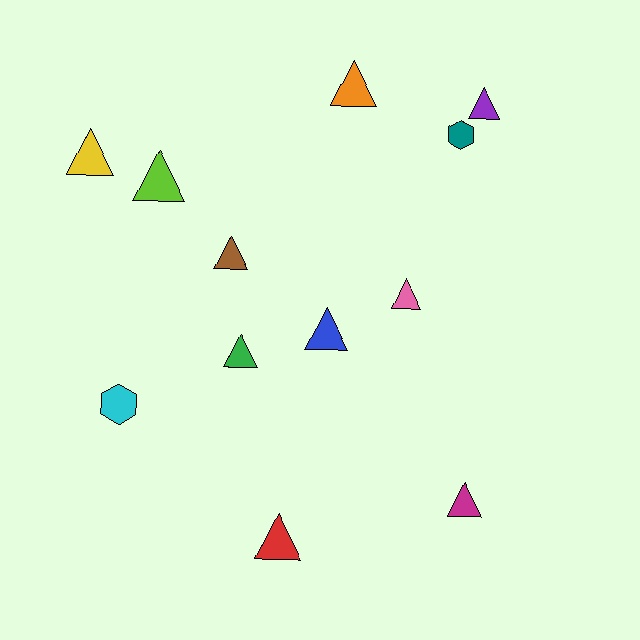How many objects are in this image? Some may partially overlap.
There are 12 objects.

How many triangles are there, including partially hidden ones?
There are 10 triangles.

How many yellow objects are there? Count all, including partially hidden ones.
There is 1 yellow object.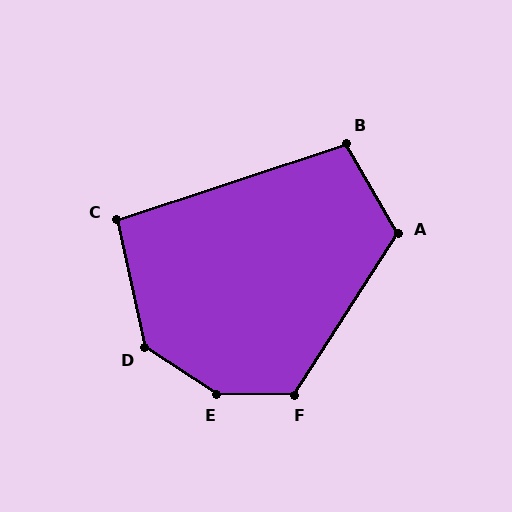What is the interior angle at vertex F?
Approximately 123 degrees (obtuse).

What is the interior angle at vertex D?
Approximately 136 degrees (obtuse).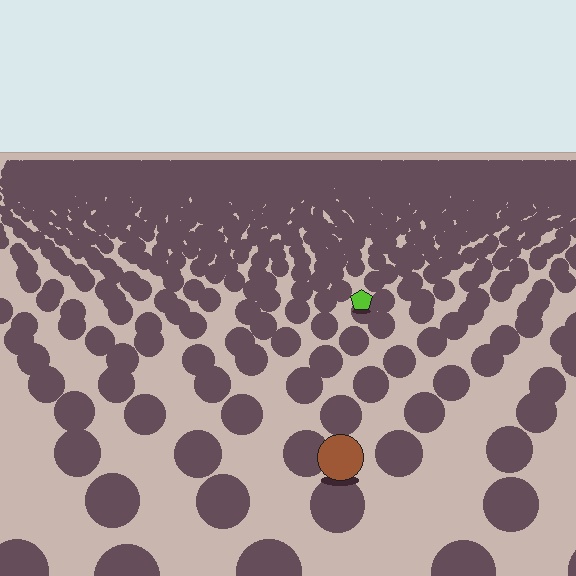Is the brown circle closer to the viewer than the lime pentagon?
Yes. The brown circle is closer — you can tell from the texture gradient: the ground texture is coarser near it.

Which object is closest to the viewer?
The brown circle is closest. The texture marks near it are larger and more spread out.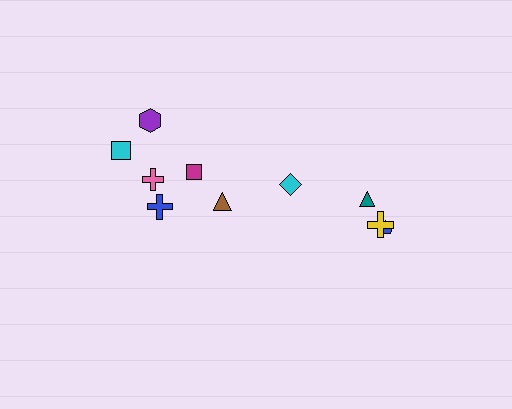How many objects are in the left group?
There are 6 objects.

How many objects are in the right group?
There are 4 objects.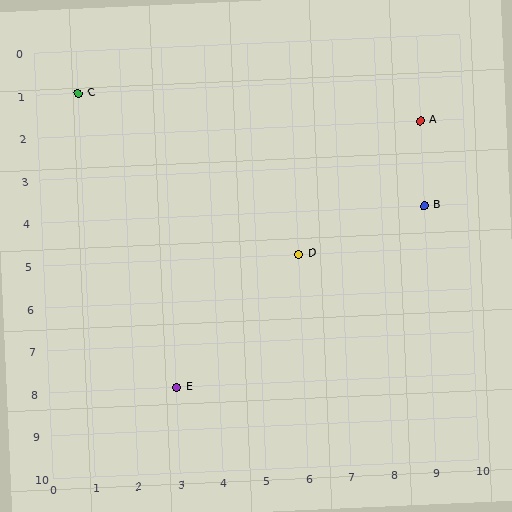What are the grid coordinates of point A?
Point A is at grid coordinates (9, 2).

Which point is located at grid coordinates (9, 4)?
Point B is at (9, 4).